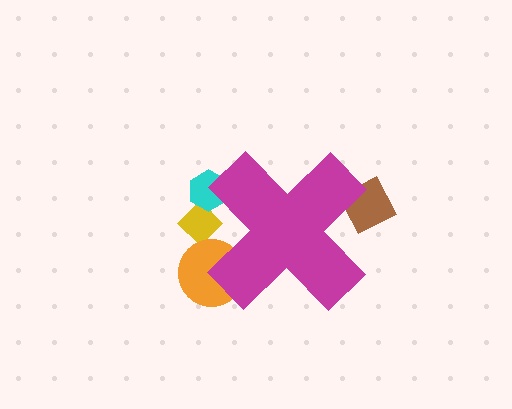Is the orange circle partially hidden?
Yes, the orange circle is partially hidden behind the magenta cross.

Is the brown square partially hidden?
Yes, the brown square is partially hidden behind the magenta cross.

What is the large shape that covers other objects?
A magenta cross.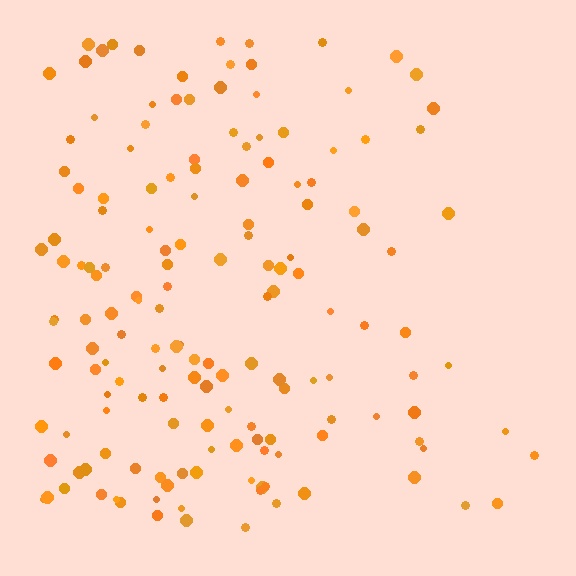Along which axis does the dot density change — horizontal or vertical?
Horizontal.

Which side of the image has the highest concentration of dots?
The left.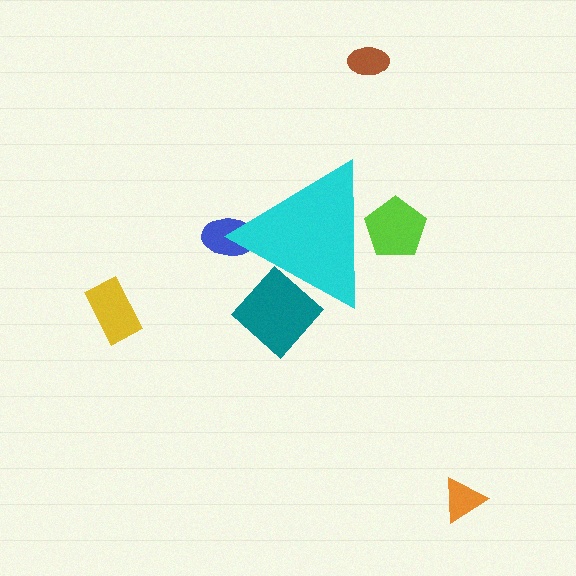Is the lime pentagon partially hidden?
Yes, the lime pentagon is partially hidden behind the cyan triangle.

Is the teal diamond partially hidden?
Yes, the teal diamond is partially hidden behind the cyan triangle.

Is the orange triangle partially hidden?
No, the orange triangle is fully visible.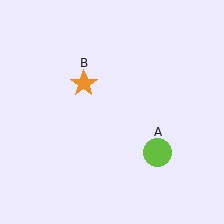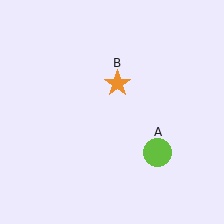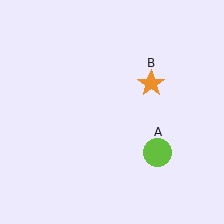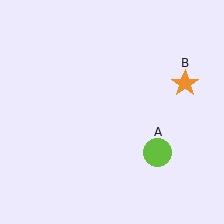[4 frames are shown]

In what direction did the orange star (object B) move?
The orange star (object B) moved right.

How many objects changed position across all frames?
1 object changed position: orange star (object B).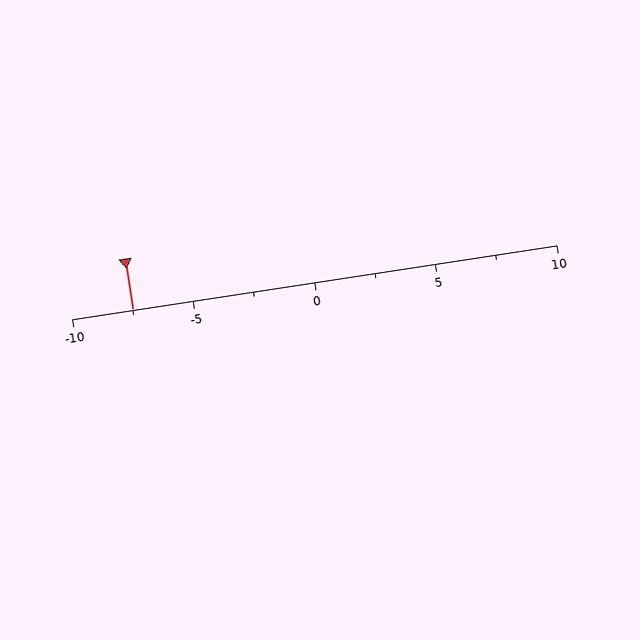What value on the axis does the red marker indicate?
The marker indicates approximately -7.5.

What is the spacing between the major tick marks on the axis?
The major ticks are spaced 5 apart.